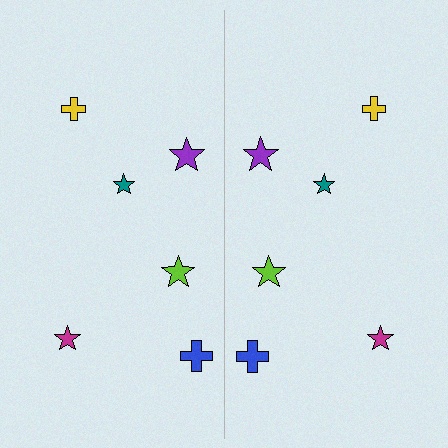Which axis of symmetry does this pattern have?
The pattern has a vertical axis of symmetry running through the center of the image.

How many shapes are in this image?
There are 12 shapes in this image.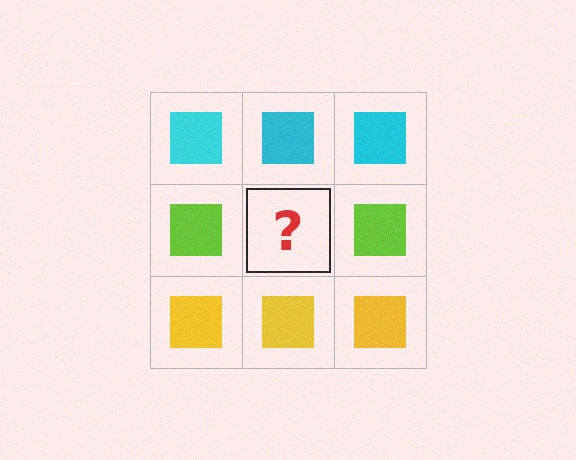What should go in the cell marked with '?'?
The missing cell should contain a lime square.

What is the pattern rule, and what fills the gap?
The rule is that each row has a consistent color. The gap should be filled with a lime square.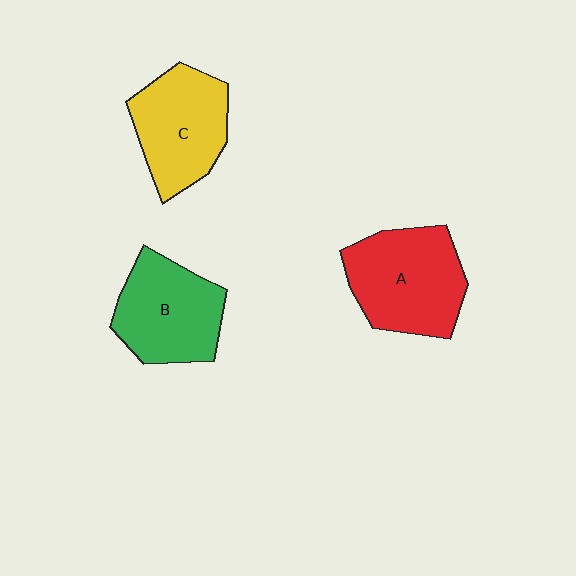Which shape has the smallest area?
Shape C (yellow).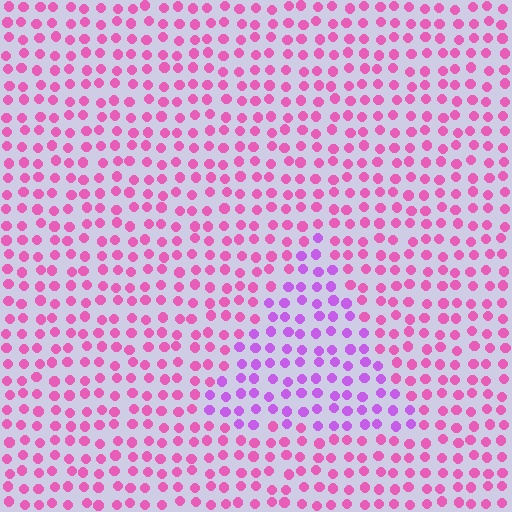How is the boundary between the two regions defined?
The boundary is defined purely by a slight shift in hue (about 36 degrees). Spacing, size, and orientation are identical on both sides.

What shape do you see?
I see a triangle.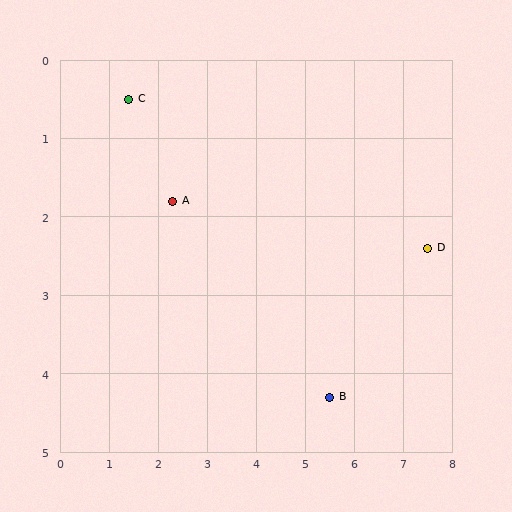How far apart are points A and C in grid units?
Points A and C are about 1.6 grid units apart.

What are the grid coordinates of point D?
Point D is at approximately (7.5, 2.4).